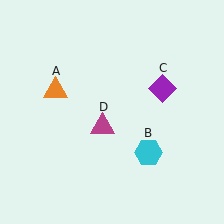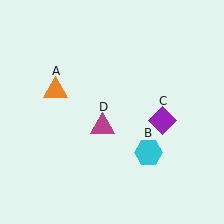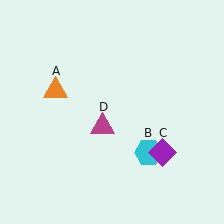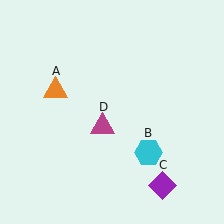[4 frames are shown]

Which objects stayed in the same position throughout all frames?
Orange triangle (object A) and cyan hexagon (object B) and magenta triangle (object D) remained stationary.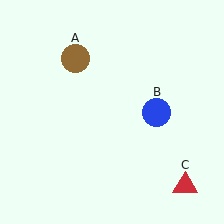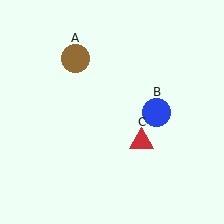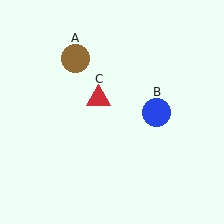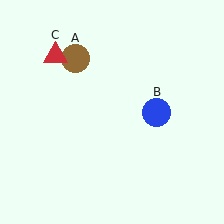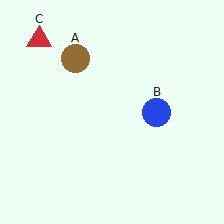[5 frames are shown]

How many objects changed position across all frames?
1 object changed position: red triangle (object C).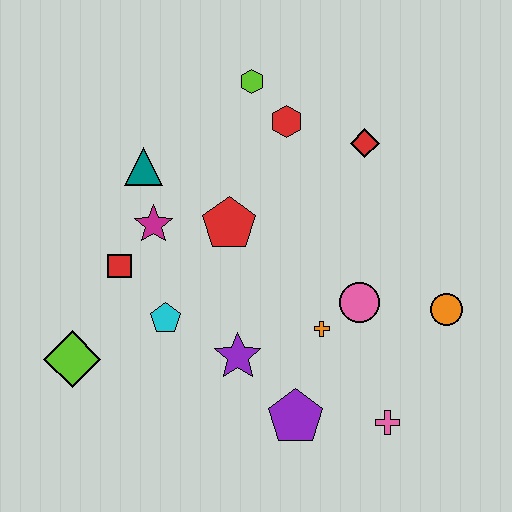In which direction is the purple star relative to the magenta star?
The purple star is below the magenta star.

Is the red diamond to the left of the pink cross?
Yes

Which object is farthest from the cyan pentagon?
The orange circle is farthest from the cyan pentagon.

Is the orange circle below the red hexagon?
Yes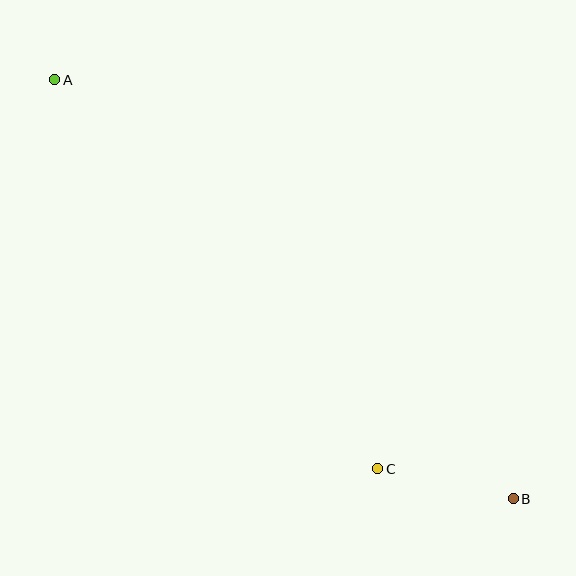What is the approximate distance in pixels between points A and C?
The distance between A and C is approximately 505 pixels.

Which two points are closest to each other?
Points B and C are closest to each other.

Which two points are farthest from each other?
Points A and B are farthest from each other.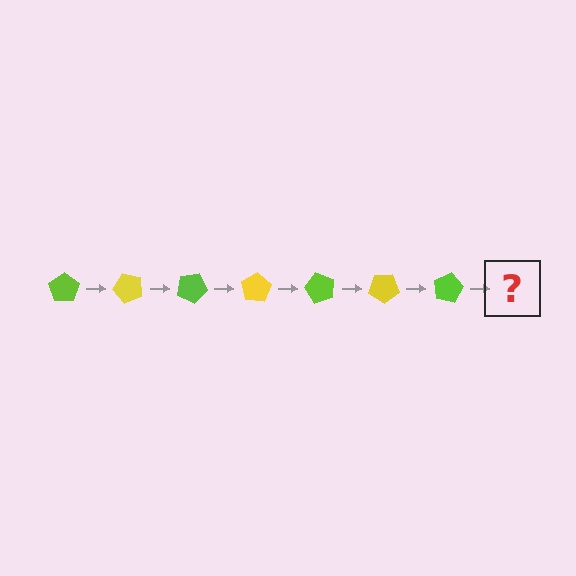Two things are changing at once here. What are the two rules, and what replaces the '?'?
The two rules are that it rotates 50 degrees each step and the color cycles through lime and yellow. The '?' should be a yellow pentagon, rotated 350 degrees from the start.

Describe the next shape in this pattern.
It should be a yellow pentagon, rotated 350 degrees from the start.